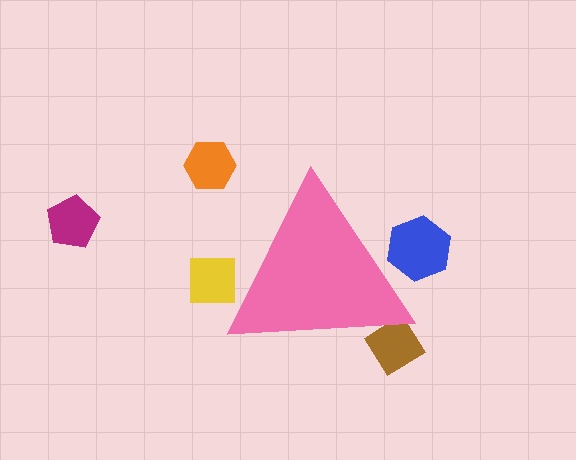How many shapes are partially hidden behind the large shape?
3 shapes are partially hidden.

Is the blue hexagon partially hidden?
Yes, the blue hexagon is partially hidden behind the pink triangle.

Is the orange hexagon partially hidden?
No, the orange hexagon is fully visible.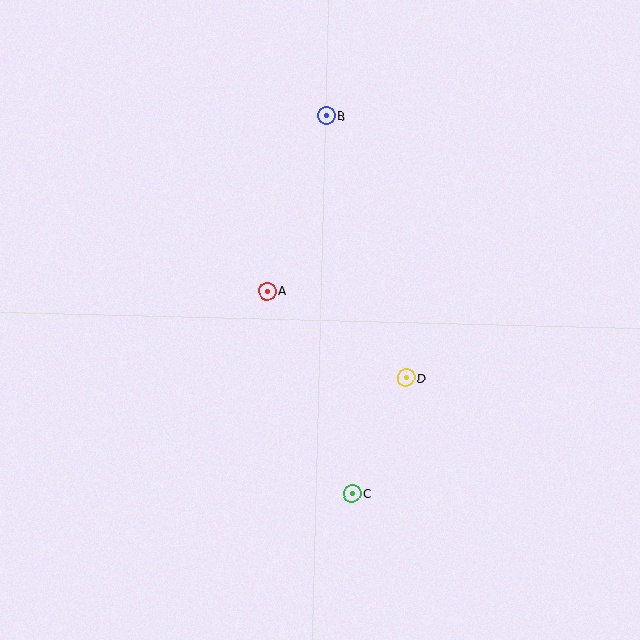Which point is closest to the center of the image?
Point A at (267, 291) is closest to the center.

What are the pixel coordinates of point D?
Point D is at (406, 378).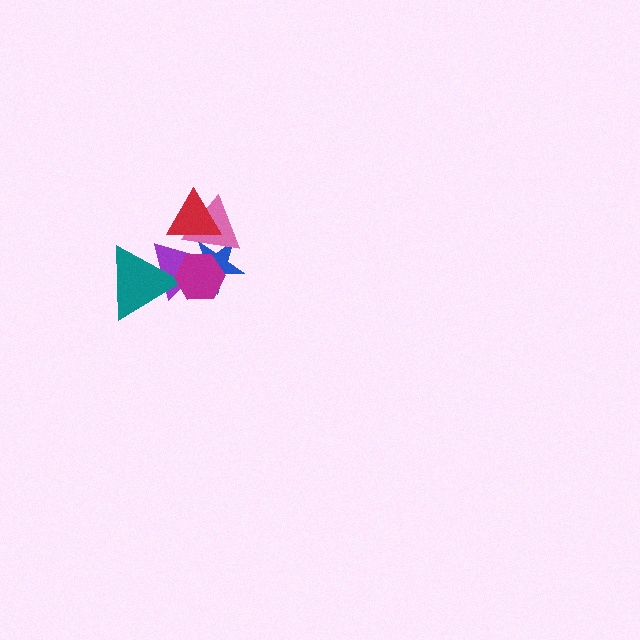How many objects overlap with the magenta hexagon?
4 objects overlap with the magenta hexagon.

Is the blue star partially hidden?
Yes, it is partially covered by another shape.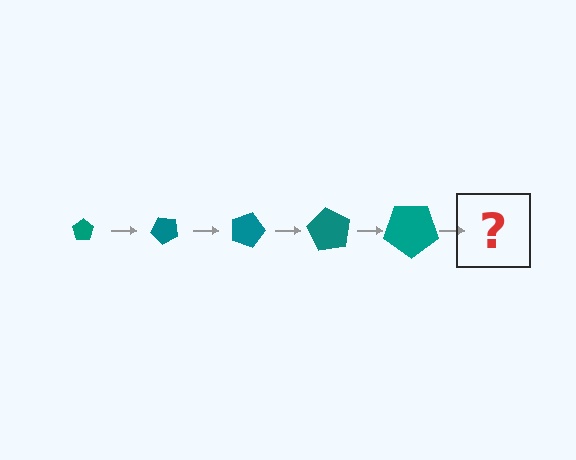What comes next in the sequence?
The next element should be a pentagon, larger than the previous one and rotated 225 degrees from the start.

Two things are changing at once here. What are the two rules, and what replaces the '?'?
The two rules are that the pentagon grows larger each step and it rotates 45 degrees each step. The '?' should be a pentagon, larger than the previous one and rotated 225 degrees from the start.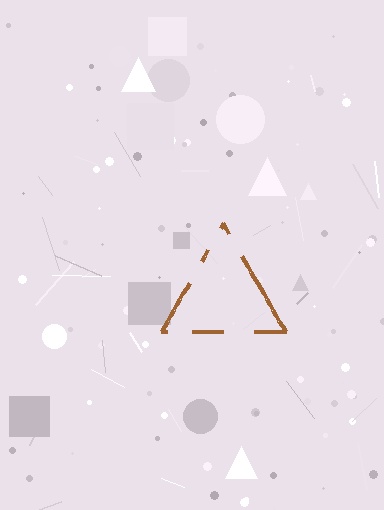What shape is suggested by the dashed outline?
The dashed outline suggests a triangle.